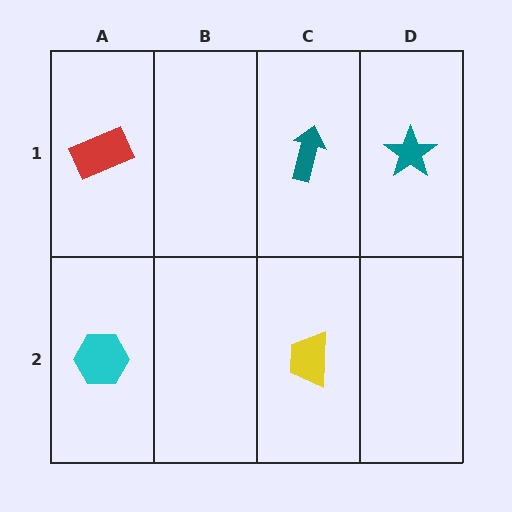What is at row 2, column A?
A cyan hexagon.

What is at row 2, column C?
A yellow trapezoid.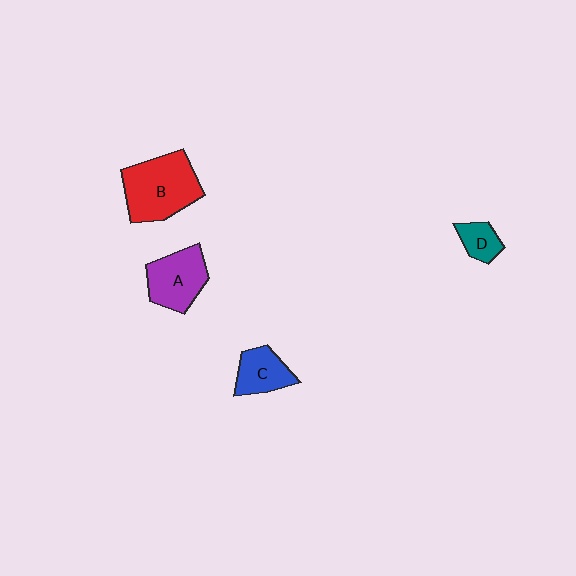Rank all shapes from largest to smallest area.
From largest to smallest: B (red), A (purple), C (blue), D (teal).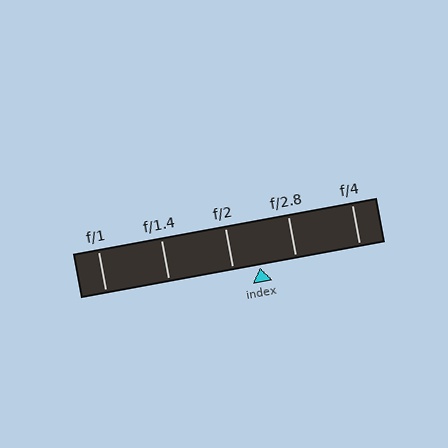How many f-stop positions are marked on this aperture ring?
There are 5 f-stop positions marked.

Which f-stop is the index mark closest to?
The index mark is closest to f/2.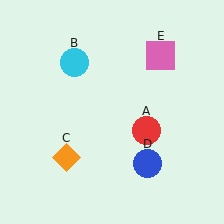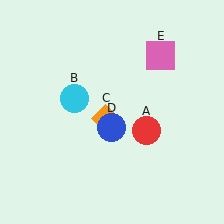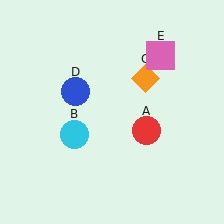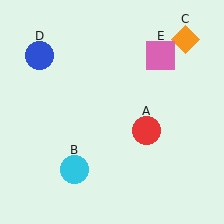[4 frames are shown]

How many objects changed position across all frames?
3 objects changed position: cyan circle (object B), orange diamond (object C), blue circle (object D).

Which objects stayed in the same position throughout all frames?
Red circle (object A) and pink square (object E) remained stationary.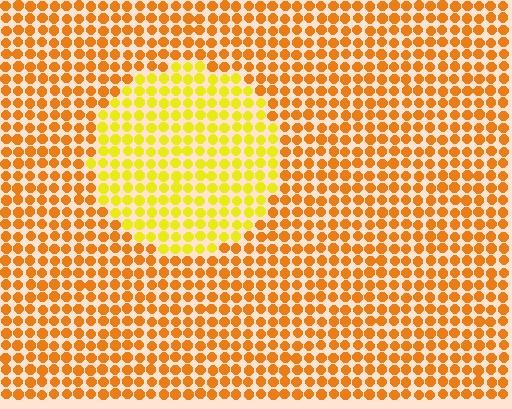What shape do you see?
I see a circle.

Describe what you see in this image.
The image is filled with small orange elements in a uniform arrangement. A circle-shaped region is visible where the elements are tinted to a slightly different hue, forming a subtle color boundary.